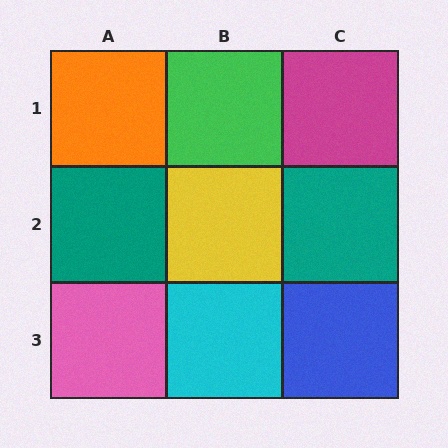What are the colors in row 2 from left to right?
Teal, yellow, teal.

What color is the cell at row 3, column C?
Blue.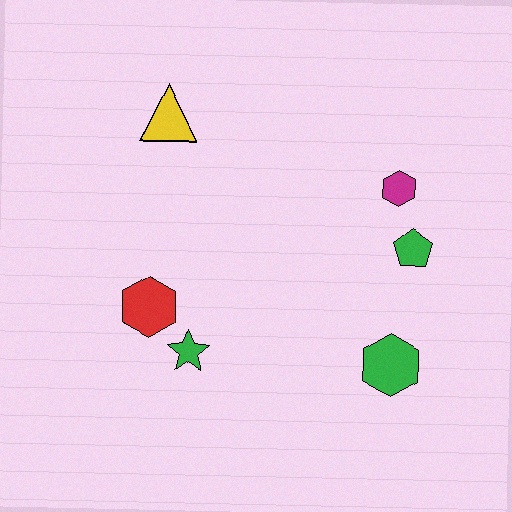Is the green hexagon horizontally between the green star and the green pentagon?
Yes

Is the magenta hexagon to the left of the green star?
No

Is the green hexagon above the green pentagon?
No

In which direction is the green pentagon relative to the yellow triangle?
The green pentagon is to the right of the yellow triangle.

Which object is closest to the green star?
The red hexagon is closest to the green star.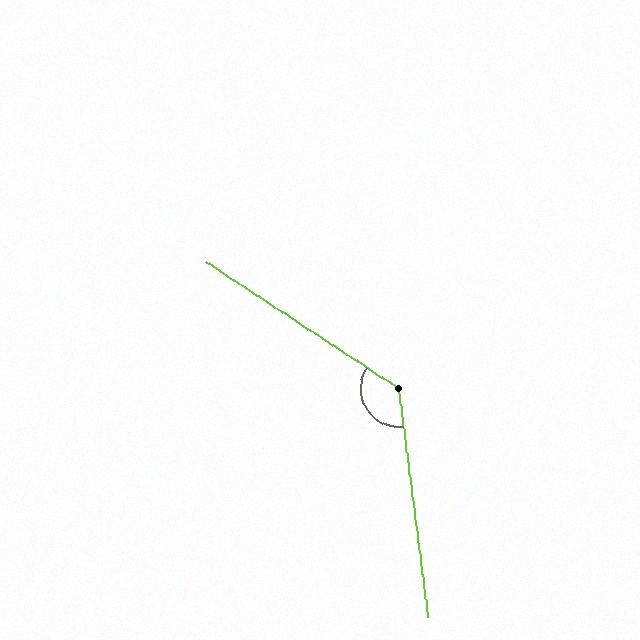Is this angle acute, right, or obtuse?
It is obtuse.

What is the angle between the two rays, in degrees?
Approximately 130 degrees.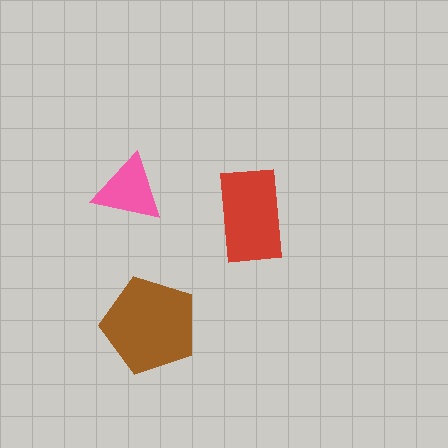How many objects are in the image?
There are 3 objects in the image.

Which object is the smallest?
The pink triangle.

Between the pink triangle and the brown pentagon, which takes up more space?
The brown pentagon.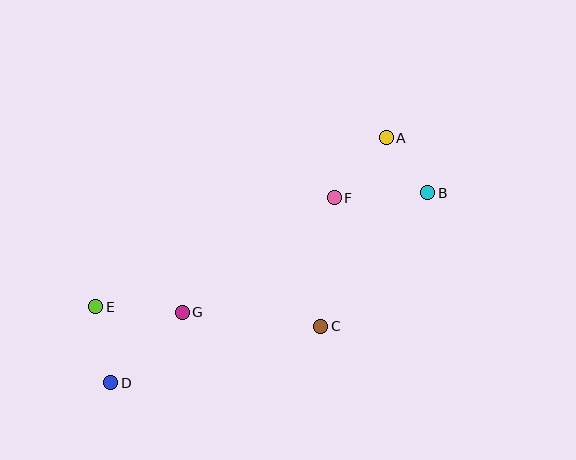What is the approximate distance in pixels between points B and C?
The distance between B and C is approximately 171 pixels.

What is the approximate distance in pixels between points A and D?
The distance between A and D is approximately 369 pixels.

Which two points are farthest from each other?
Points B and D are farthest from each other.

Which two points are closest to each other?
Points A and B are closest to each other.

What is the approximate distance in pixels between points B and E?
The distance between B and E is approximately 351 pixels.